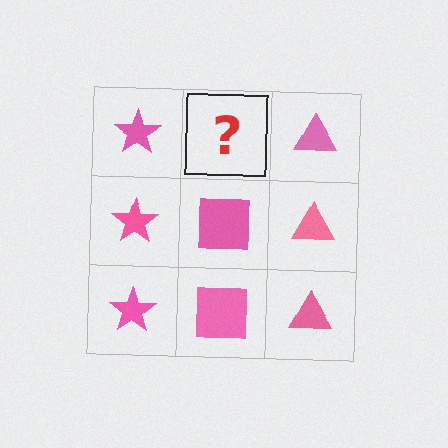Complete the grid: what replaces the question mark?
The question mark should be replaced with a pink square.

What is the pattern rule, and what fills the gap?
The rule is that each column has a consistent shape. The gap should be filled with a pink square.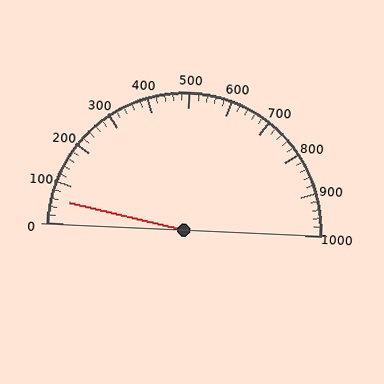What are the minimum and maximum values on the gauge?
The gauge ranges from 0 to 1000.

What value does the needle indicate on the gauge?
The needle indicates approximately 60.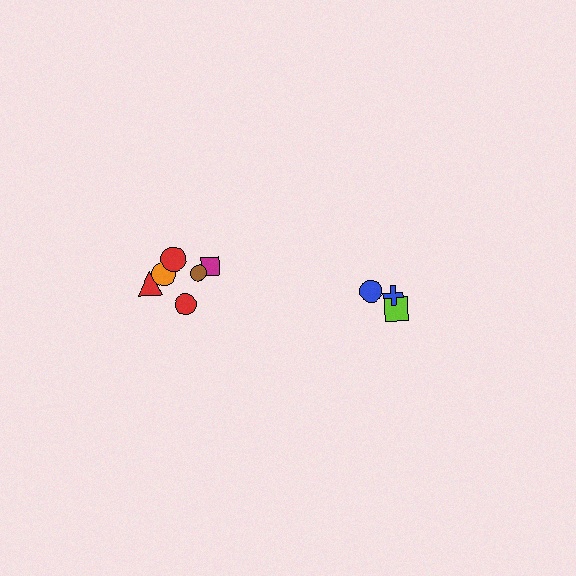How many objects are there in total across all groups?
There are 9 objects.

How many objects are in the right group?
There are 3 objects.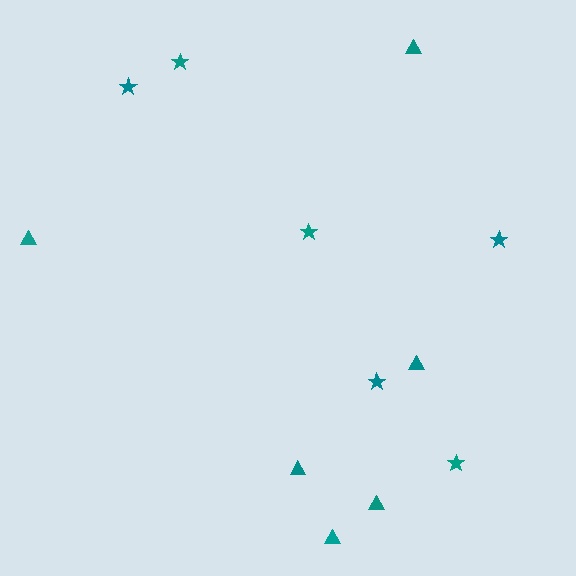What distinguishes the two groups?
There are 2 groups: one group of triangles (6) and one group of stars (6).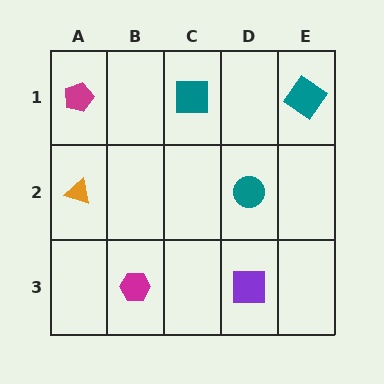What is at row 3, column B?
A magenta hexagon.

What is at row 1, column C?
A teal square.